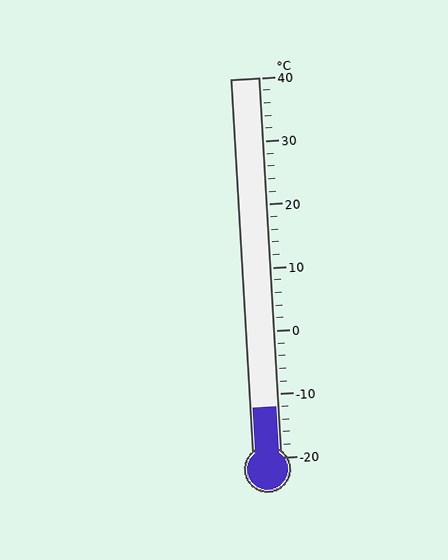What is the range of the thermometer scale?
The thermometer scale ranges from -20°C to 40°C.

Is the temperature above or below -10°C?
The temperature is below -10°C.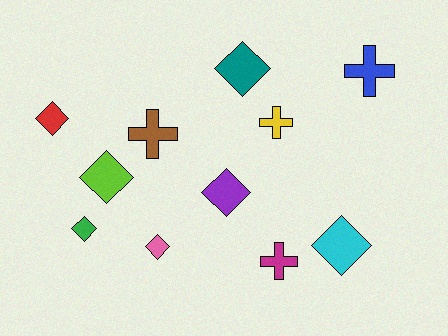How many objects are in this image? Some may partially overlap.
There are 11 objects.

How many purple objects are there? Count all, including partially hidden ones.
There is 1 purple object.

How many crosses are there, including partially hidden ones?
There are 4 crosses.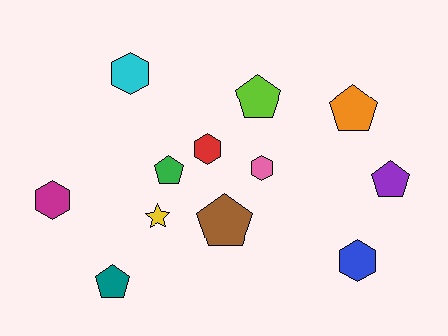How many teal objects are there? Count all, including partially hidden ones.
There is 1 teal object.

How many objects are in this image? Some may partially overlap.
There are 12 objects.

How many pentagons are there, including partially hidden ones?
There are 6 pentagons.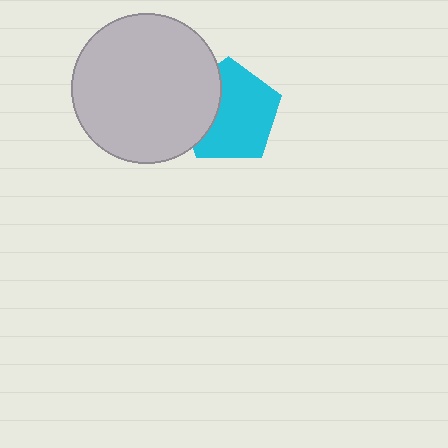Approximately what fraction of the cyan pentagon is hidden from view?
Roughly 30% of the cyan pentagon is hidden behind the light gray circle.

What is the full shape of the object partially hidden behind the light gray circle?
The partially hidden object is a cyan pentagon.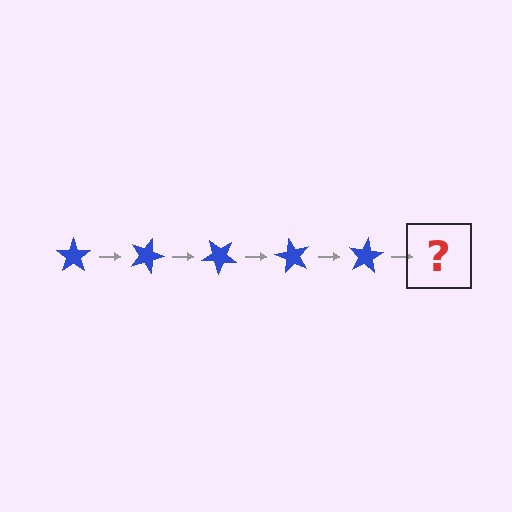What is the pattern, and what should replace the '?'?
The pattern is that the star rotates 20 degrees each step. The '?' should be a blue star rotated 100 degrees.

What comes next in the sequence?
The next element should be a blue star rotated 100 degrees.